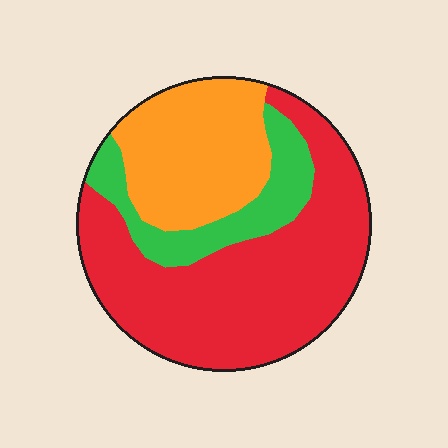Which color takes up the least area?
Green, at roughly 15%.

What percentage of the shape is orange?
Orange covers about 30% of the shape.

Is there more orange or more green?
Orange.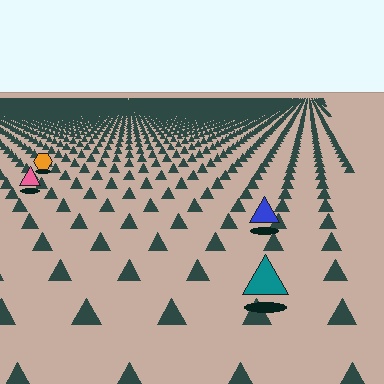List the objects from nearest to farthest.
From nearest to farthest: the teal triangle, the blue triangle, the pink triangle, the orange hexagon.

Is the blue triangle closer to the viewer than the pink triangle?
Yes. The blue triangle is closer — you can tell from the texture gradient: the ground texture is coarser near it.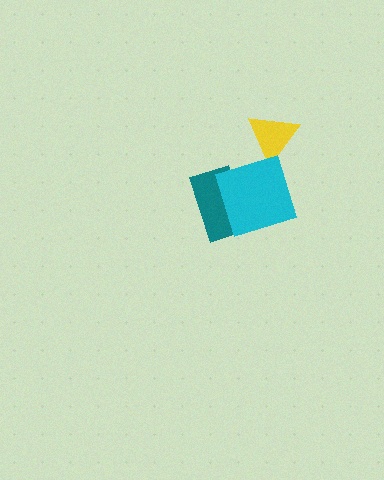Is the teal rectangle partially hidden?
Yes, it is partially covered by another shape.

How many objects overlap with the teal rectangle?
1 object overlaps with the teal rectangle.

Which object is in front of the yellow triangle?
The cyan diamond is in front of the yellow triangle.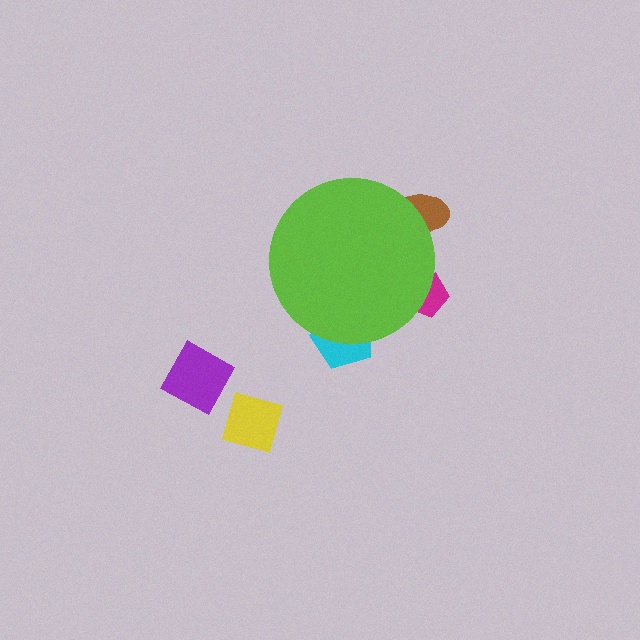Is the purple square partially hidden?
No, the purple square is fully visible.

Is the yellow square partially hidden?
No, the yellow square is fully visible.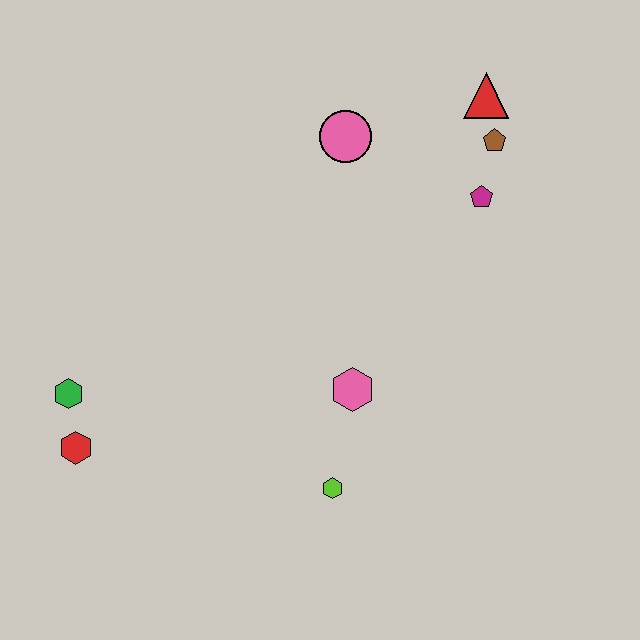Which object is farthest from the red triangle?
The red hexagon is farthest from the red triangle.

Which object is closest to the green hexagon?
The red hexagon is closest to the green hexagon.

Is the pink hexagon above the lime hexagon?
Yes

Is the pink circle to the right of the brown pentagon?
No